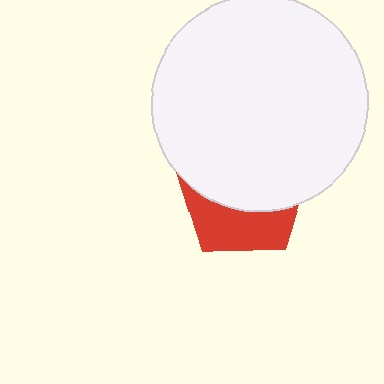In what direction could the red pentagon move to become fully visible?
The red pentagon could move down. That would shift it out from behind the white circle entirely.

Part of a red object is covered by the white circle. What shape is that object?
It is a pentagon.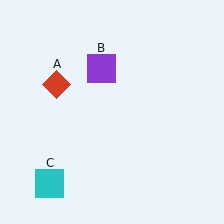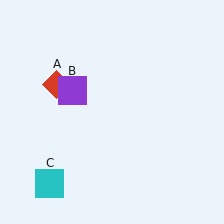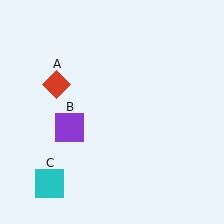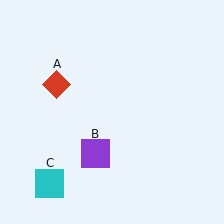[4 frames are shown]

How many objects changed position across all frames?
1 object changed position: purple square (object B).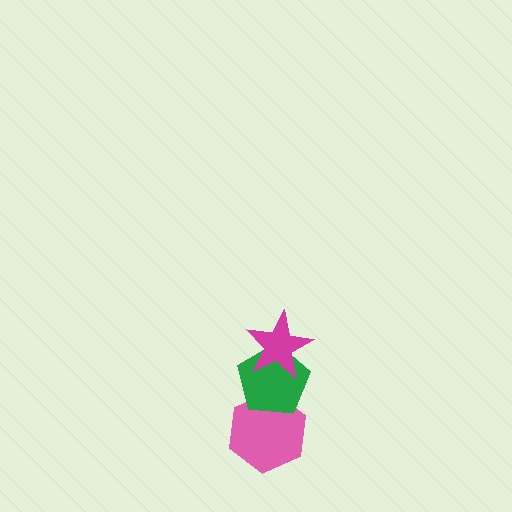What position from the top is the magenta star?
The magenta star is 1st from the top.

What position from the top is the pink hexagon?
The pink hexagon is 3rd from the top.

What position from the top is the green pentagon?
The green pentagon is 2nd from the top.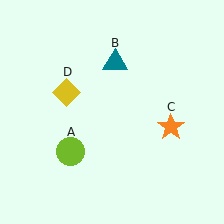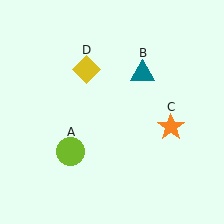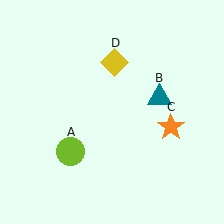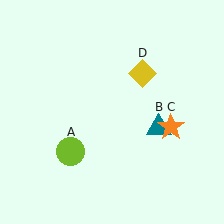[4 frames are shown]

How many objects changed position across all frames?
2 objects changed position: teal triangle (object B), yellow diamond (object D).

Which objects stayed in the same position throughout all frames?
Lime circle (object A) and orange star (object C) remained stationary.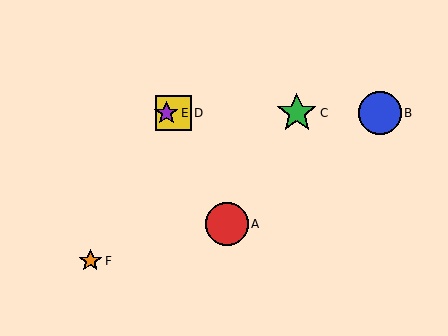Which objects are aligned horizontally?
Objects B, C, D, E are aligned horizontally.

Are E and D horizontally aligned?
Yes, both are at y≈113.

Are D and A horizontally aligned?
No, D is at y≈113 and A is at y≈224.